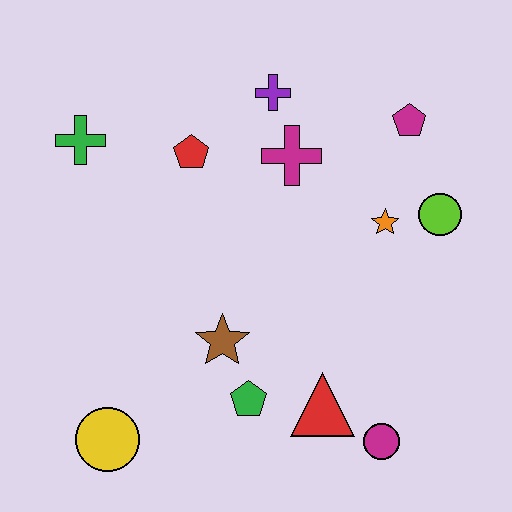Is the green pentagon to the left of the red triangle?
Yes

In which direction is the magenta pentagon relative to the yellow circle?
The magenta pentagon is above the yellow circle.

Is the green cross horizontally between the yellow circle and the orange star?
No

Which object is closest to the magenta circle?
The red triangle is closest to the magenta circle.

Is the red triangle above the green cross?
No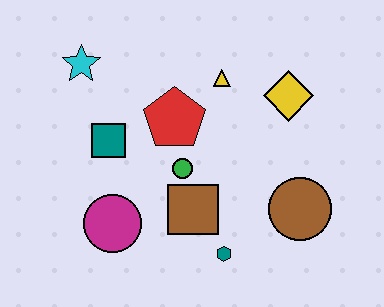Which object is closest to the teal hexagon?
The brown square is closest to the teal hexagon.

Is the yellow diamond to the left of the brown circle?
Yes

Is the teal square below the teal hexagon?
No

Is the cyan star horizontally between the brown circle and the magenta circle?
No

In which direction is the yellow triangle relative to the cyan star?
The yellow triangle is to the right of the cyan star.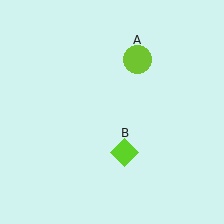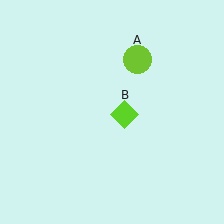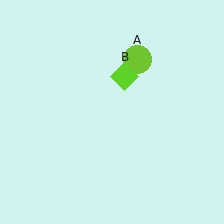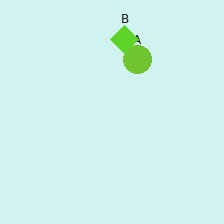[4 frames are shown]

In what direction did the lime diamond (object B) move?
The lime diamond (object B) moved up.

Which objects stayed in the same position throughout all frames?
Lime circle (object A) remained stationary.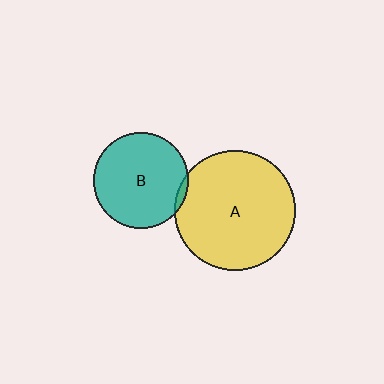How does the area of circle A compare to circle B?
Approximately 1.6 times.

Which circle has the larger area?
Circle A (yellow).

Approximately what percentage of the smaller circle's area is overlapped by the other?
Approximately 5%.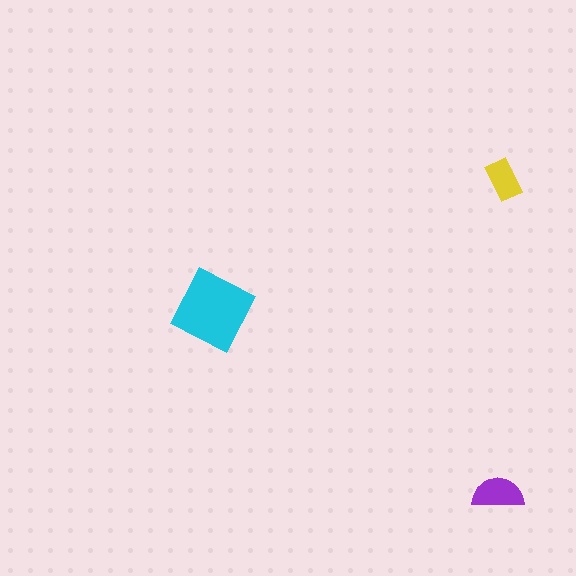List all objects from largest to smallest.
The cyan diamond, the purple semicircle, the yellow rectangle.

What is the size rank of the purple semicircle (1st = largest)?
2nd.